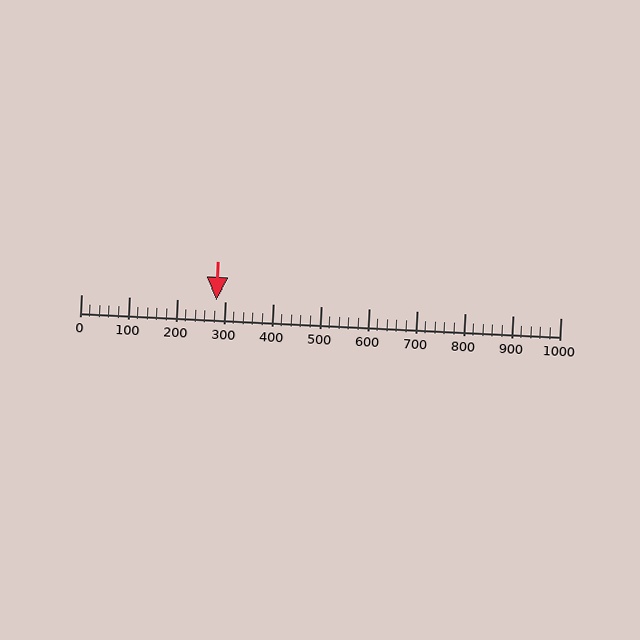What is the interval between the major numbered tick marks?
The major tick marks are spaced 100 units apart.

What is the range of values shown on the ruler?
The ruler shows values from 0 to 1000.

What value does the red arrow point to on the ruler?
The red arrow points to approximately 281.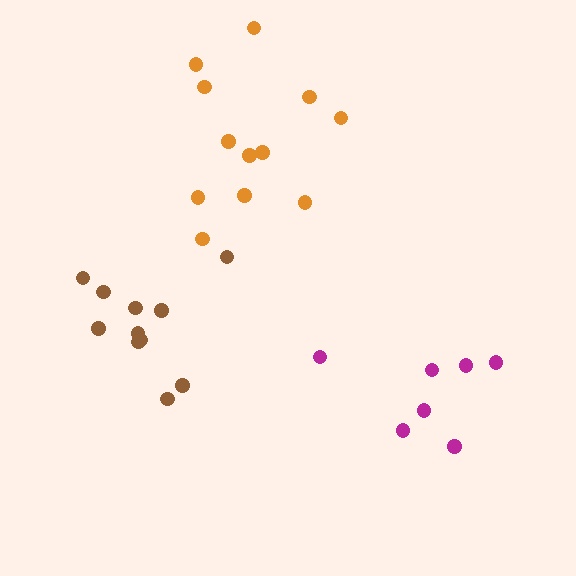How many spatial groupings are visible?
There are 3 spatial groupings.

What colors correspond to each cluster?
The clusters are colored: brown, magenta, orange.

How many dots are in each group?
Group 1: 11 dots, Group 2: 7 dots, Group 3: 12 dots (30 total).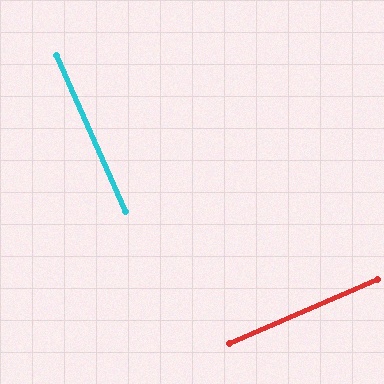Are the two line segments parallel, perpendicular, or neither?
Perpendicular — they meet at approximately 89°.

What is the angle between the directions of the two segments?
Approximately 89 degrees.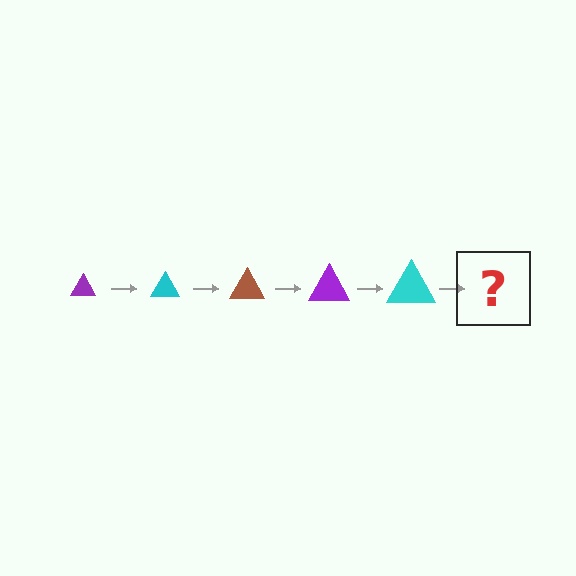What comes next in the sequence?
The next element should be a brown triangle, larger than the previous one.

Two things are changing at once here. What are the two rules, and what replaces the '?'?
The two rules are that the triangle grows larger each step and the color cycles through purple, cyan, and brown. The '?' should be a brown triangle, larger than the previous one.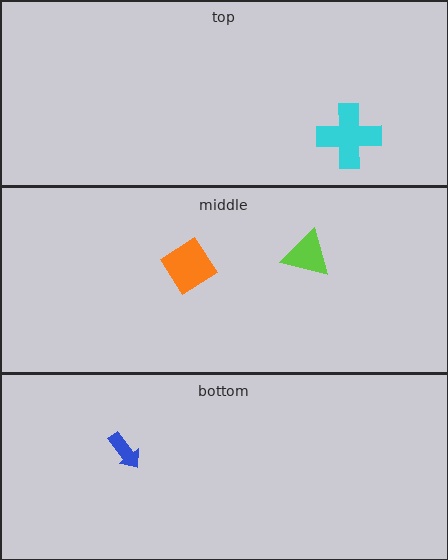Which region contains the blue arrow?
The bottom region.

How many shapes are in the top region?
1.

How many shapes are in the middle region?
2.